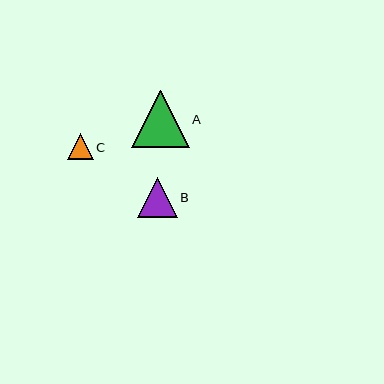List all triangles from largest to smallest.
From largest to smallest: A, B, C.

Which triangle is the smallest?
Triangle C is the smallest with a size of approximately 26 pixels.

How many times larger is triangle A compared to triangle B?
Triangle A is approximately 1.4 times the size of triangle B.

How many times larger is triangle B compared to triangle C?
Triangle B is approximately 1.5 times the size of triangle C.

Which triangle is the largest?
Triangle A is the largest with a size of approximately 57 pixels.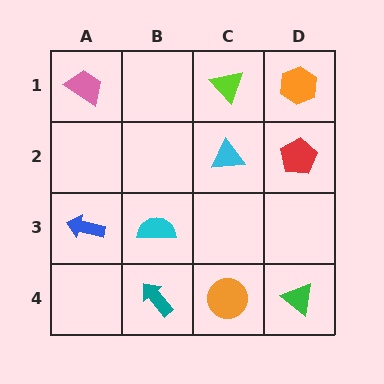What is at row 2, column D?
A red pentagon.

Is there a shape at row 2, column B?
No, that cell is empty.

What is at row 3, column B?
A cyan semicircle.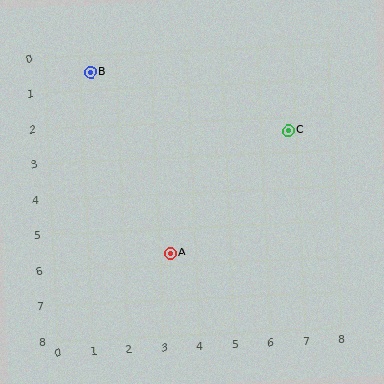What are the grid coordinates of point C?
Point C is at approximately (6.8, 2.4).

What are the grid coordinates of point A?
Point A is at approximately (3.3, 5.7).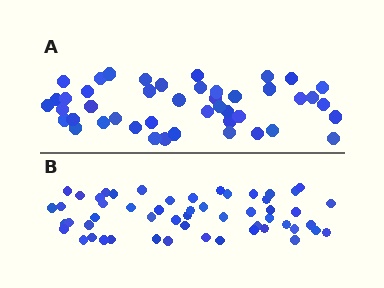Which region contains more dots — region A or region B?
Region B (the bottom region) has more dots.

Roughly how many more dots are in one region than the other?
Region B has roughly 8 or so more dots than region A.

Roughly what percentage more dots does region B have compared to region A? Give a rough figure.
About 20% more.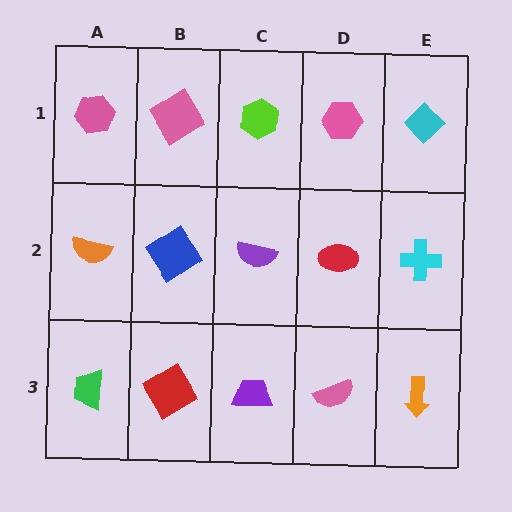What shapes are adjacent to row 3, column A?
An orange semicircle (row 2, column A), a red diamond (row 3, column B).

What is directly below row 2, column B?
A red diamond.